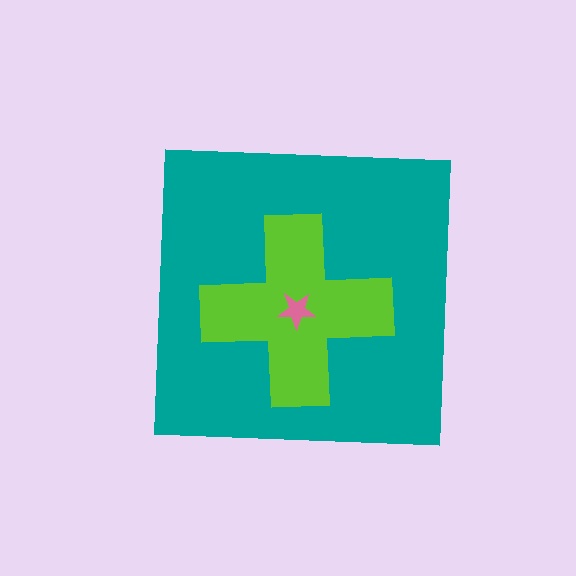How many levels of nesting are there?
3.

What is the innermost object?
The pink star.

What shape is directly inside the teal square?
The lime cross.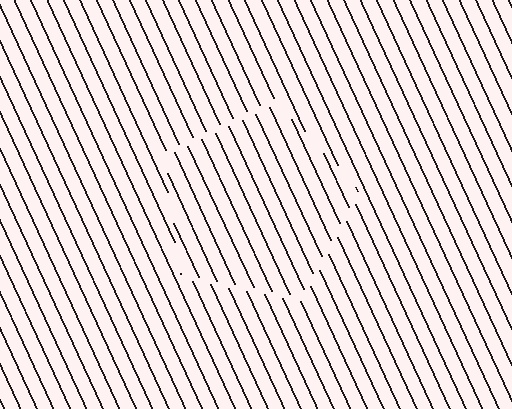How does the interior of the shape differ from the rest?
The interior of the shape contains the same grating, shifted by half a period — the contour is defined by the phase discontinuity where line-ends from the inner and outer gratings abut.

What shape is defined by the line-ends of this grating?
An illusory pentagon. The interior of the shape contains the same grating, shifted by half a period — the contour is defined by the phase discontinuity where line-ends from the inner and outer gratings abut.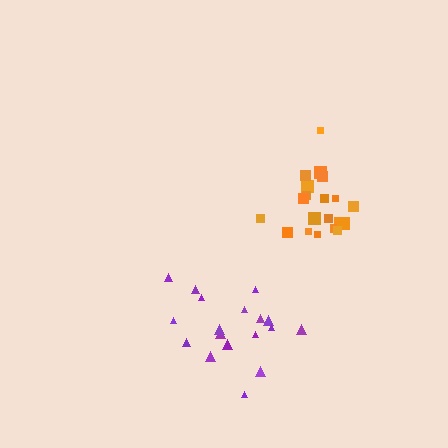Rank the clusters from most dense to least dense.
orange, purple.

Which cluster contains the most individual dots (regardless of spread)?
Orange (20).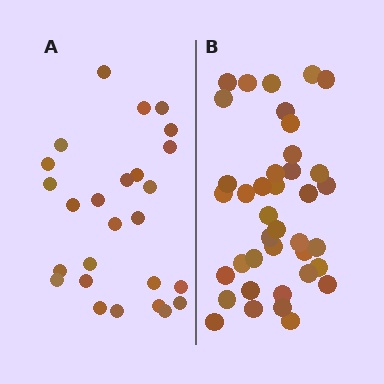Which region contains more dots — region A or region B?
Region B (the right region) has more dots.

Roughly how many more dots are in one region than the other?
Region B has approximately 15 more dots than region A.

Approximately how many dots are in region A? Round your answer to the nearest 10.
About 30 dots. (The exact count is 26, which rounds to 30.)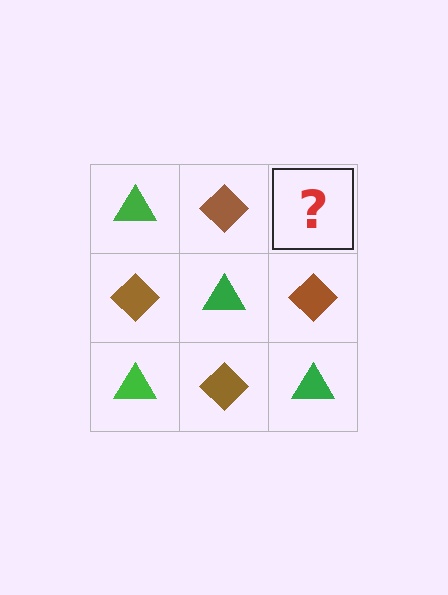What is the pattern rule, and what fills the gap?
The rule is that it alternates green triangle and brown diamond in a checkerboard pattern. The gap should be filled with a green triangle.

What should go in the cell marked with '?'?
The missing cell should contain a green triangle.